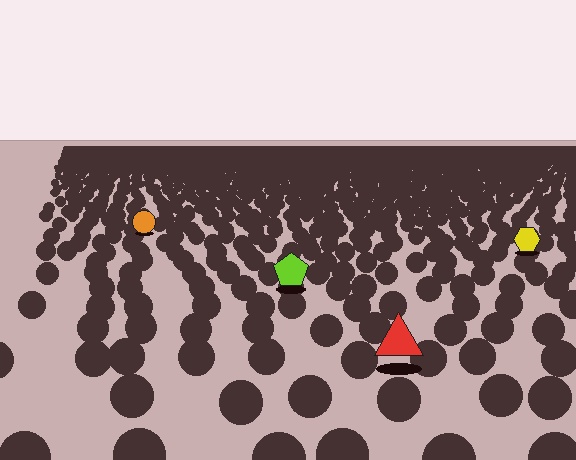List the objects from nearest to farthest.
From nearest to farthest: the red triangle, the lime pentagon, the yellow hexagon, the orange circle.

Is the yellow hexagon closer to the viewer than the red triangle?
No. The red triangle is closer — you can tell from the texture gradient: the ground texture is coarser near it.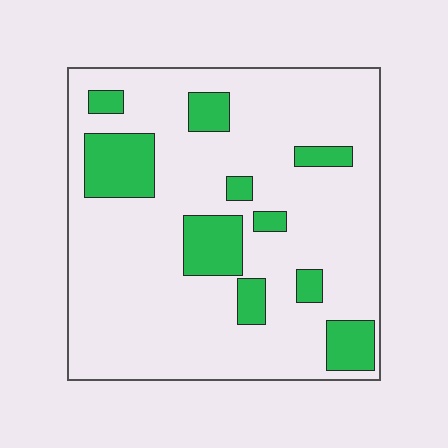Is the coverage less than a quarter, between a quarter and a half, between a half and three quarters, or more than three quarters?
Less than a quarter.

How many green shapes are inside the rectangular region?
10.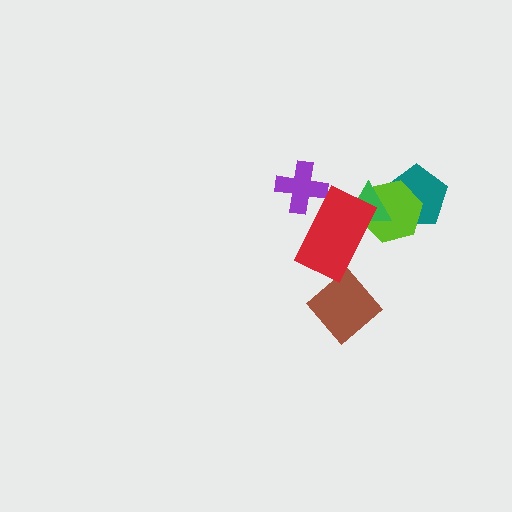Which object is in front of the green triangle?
The red rectangle is in front of the green triangle.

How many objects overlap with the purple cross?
1 object overlaps with the purple cross.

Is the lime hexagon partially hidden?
Yes, it is partially covered by another shape.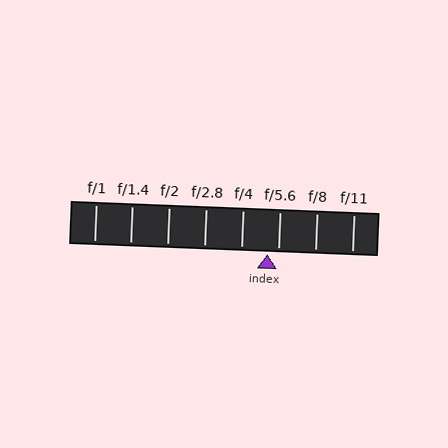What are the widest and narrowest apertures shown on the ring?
The widest aperture shown is f/1 and the narrowest is f/11.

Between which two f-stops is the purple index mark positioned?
The index mark is between f/4 and f/5.6.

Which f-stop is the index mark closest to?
The index mark is closest to f/5.6.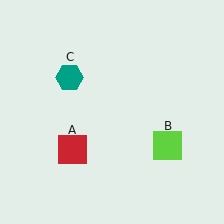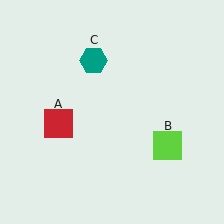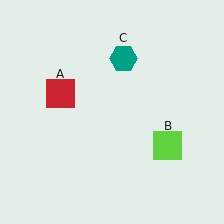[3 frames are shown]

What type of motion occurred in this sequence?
The red square (object A), teal hexagon (object C) rotated clockwise around the center of the scene.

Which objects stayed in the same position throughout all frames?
Lime square (object B) remained stationary.